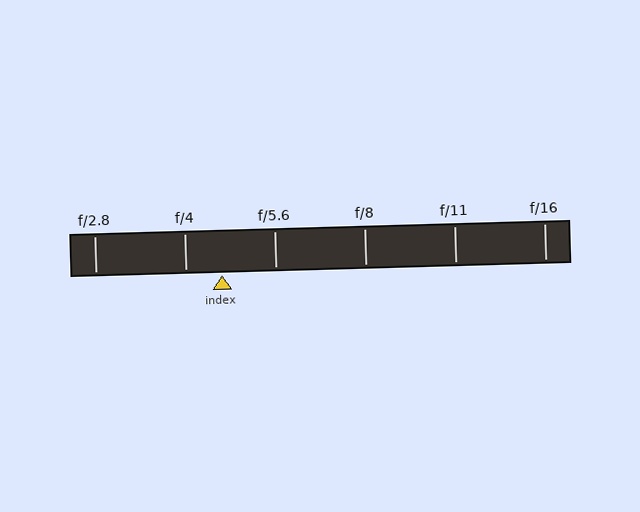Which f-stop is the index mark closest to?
The index mark is closest to f/4.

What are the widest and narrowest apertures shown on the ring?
The widest aperture shown is f/2.8 and the narrowest is f/16.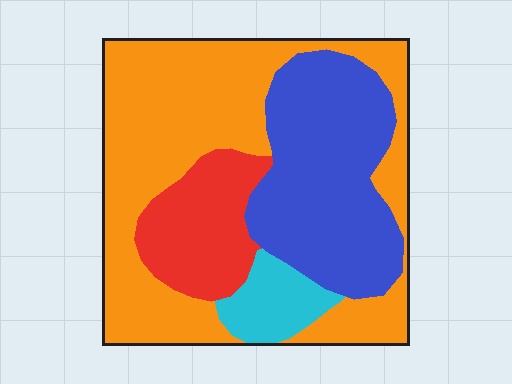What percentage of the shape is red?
Red covers 15% of the shape.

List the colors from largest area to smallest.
From largest to smallest: orange, blue, red, cyan.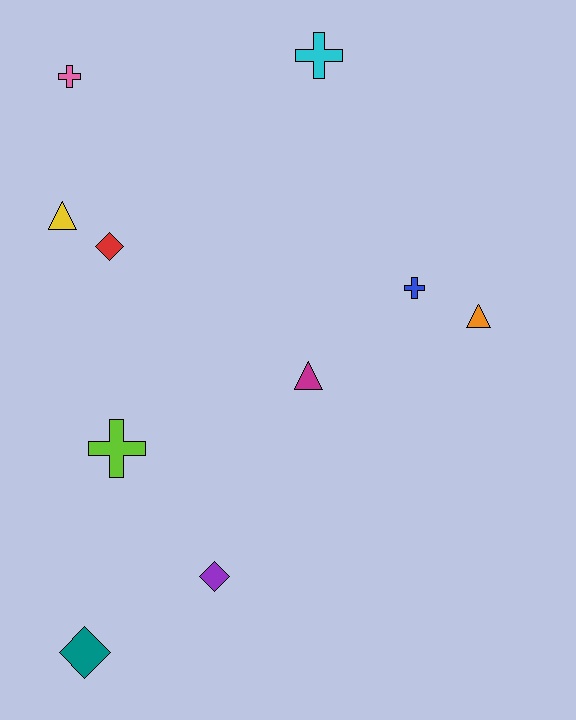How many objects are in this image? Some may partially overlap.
There are 10 objects.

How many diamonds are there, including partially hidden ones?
There are 3 diamonds.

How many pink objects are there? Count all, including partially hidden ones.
There is 1 pink object.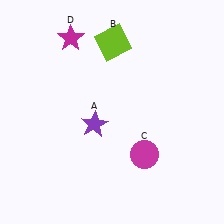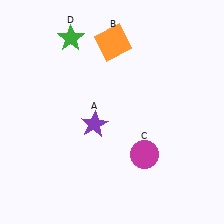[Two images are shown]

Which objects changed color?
B changed from lime to orange. D changed from magenta to green.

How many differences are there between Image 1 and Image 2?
There are 2 differences between the two images.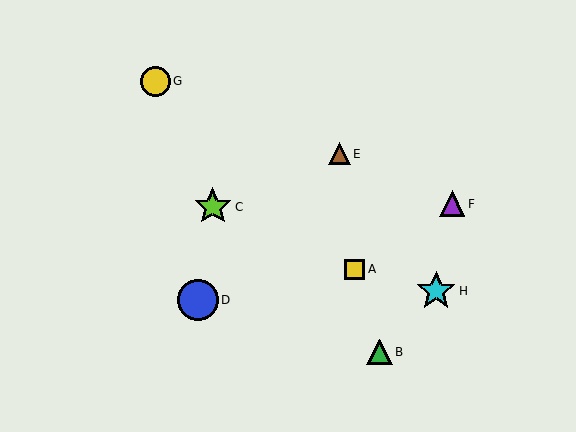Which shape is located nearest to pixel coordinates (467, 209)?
The purple triangle (labeled F) at (452, 204) is nearest to that location.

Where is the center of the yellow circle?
The center of the yellow circle is at (156, 81).